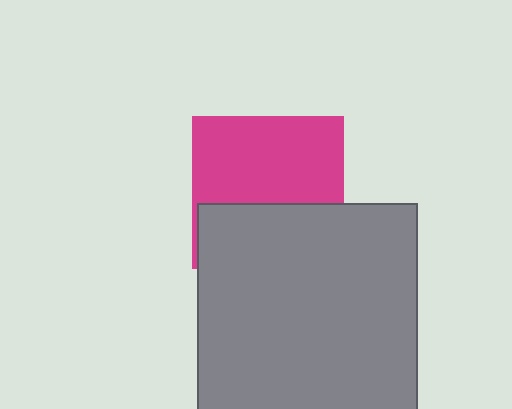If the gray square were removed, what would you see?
You would see the complete magenta square.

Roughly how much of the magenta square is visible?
About half of it is visible (roughly 59%).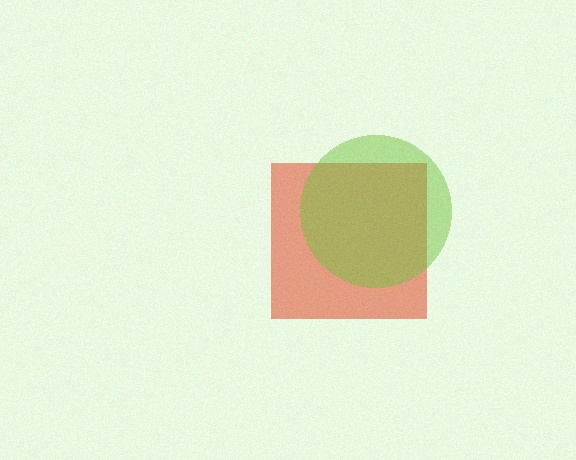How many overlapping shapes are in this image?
There are 2 overlapping shapes in the image.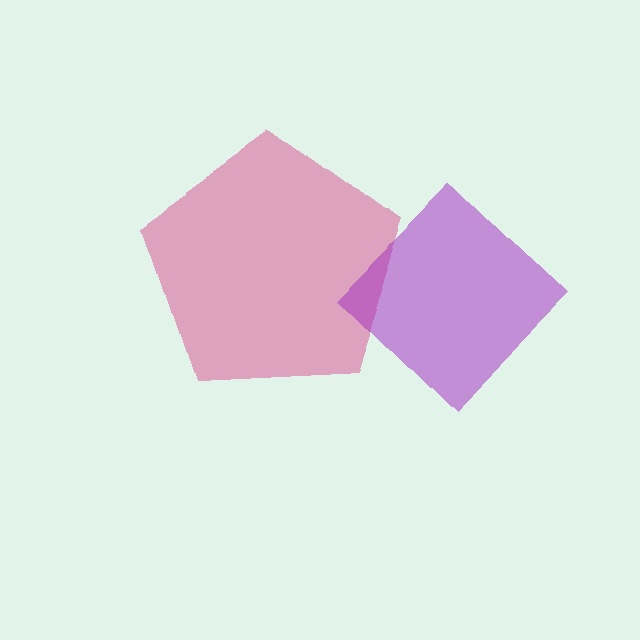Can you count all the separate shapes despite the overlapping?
Yes, there are 2 separate shapes.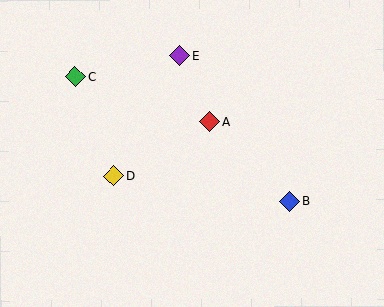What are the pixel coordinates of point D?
Point D is at (114, 176).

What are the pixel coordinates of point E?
Point E is at (180, 56).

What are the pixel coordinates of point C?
Point C is at (75, 76).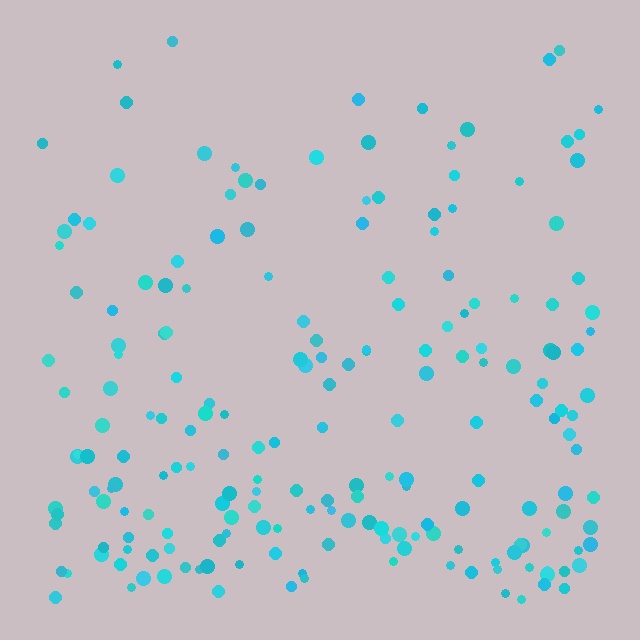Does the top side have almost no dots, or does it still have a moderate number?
Still a moderate number, just noticeably fewer than the bottom.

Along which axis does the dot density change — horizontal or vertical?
Vertical.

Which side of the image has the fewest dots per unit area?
The top.